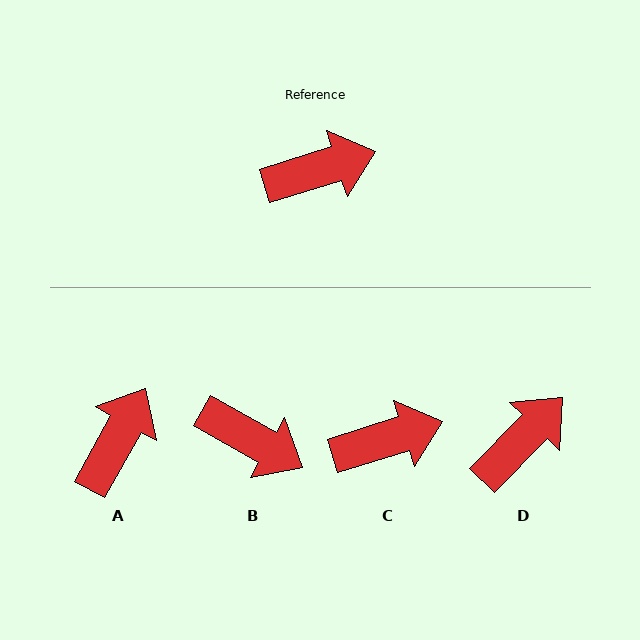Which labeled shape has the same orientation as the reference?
C.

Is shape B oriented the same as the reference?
No, it is off by about 47 degrees.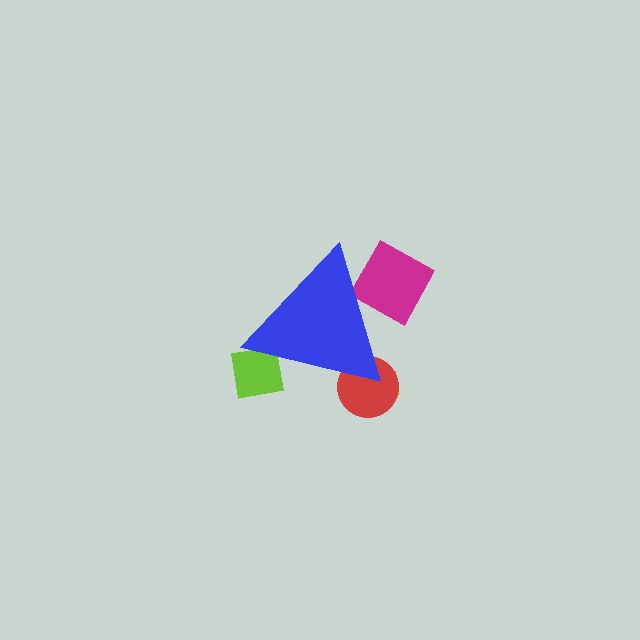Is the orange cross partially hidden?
Yes, the orange cross is partially hidden behind the blue triangle.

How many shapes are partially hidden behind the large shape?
4 shapes are partially hidden.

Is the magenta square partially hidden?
Yes, the magenta square is partially hidden behind the blue triangle.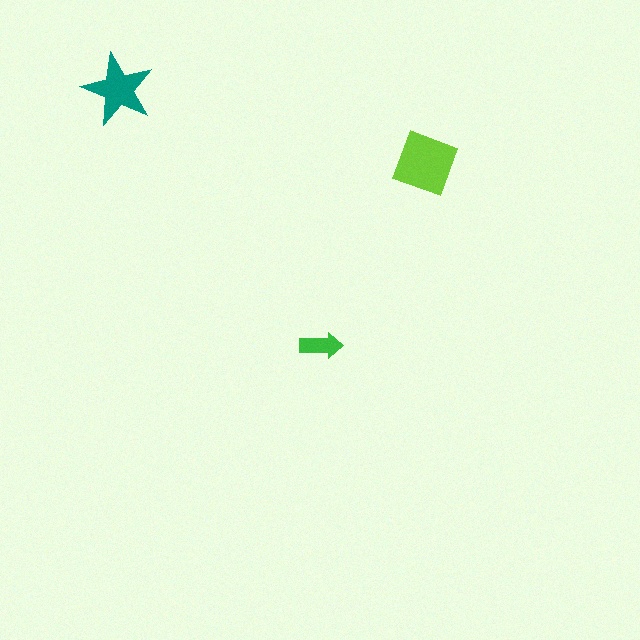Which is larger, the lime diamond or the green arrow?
The lime diamond.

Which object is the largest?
The lime diamond.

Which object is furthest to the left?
The teal star is leftmost.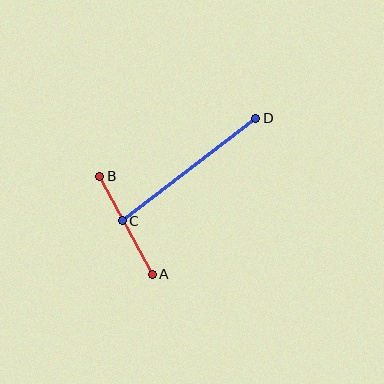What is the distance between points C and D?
The distance is approximately 168 pixels.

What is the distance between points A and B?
The distance is approximately 111 pixels.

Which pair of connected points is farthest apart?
Points C and D are farthest apart.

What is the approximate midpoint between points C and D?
The midpoint is at approximately (189, 170) pixels.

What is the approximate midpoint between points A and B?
The midpoint is at approximately (126, 225) pixels.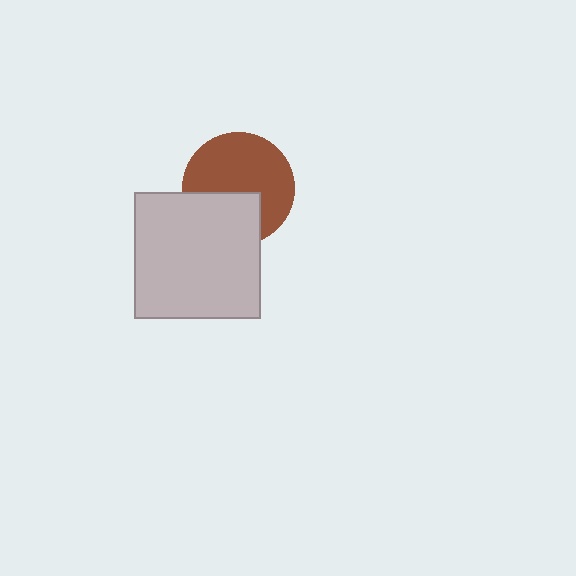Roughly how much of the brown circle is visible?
About half of it is visible (roughly 65%).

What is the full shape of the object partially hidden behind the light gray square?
The partially hidden object is a brown circle.